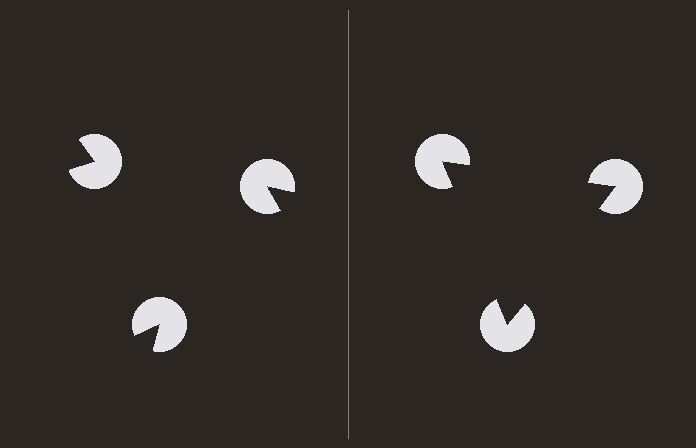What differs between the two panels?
The pac-man discs are positioned identically on both sides; only the wedge orientations differ. On the right they align to a triangle; on the left they are misaligned.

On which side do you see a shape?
An illusory triangle appears on the right side. On the left side the wedge cuts are rotated, so no coherent shape forms.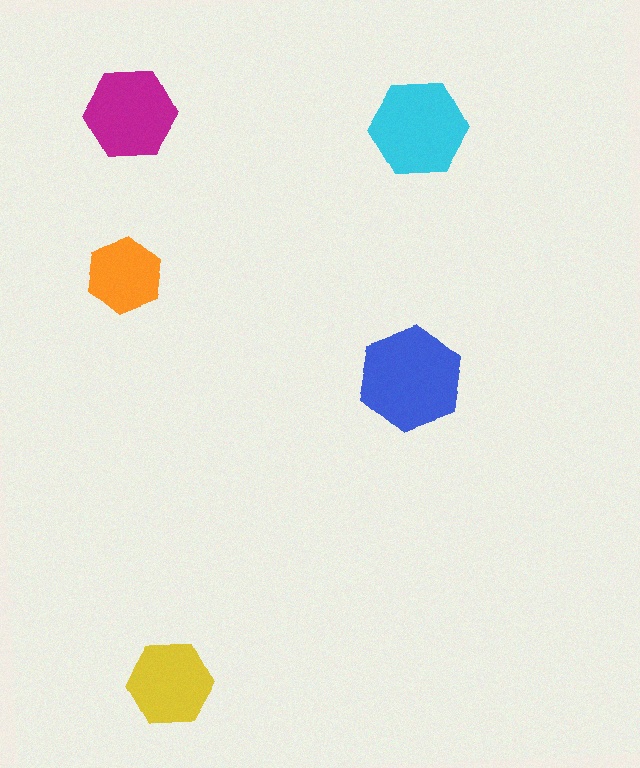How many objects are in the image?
There are 5 objects in the image.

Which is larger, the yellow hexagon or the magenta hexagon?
The magenta one.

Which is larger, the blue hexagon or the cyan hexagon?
The blue one.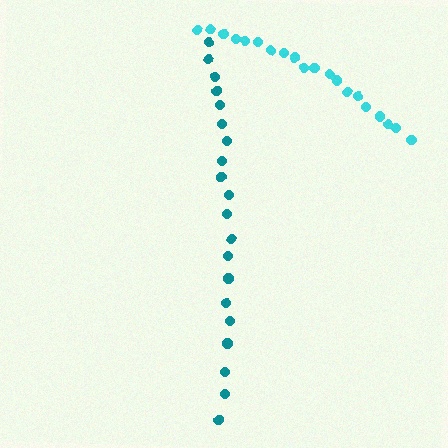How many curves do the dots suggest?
There are 2 distinct paths.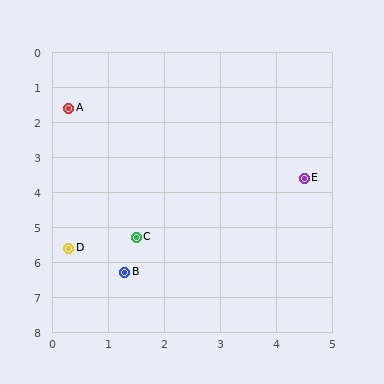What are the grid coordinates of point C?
Point C is at approximately (1.5, 5.3).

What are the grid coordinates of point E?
Point E is at approximately (4.5, 3.6).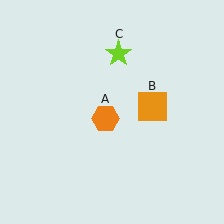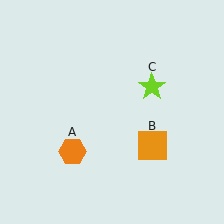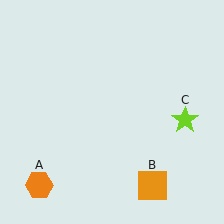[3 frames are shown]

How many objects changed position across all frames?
3 objects changed position: orange hexagon (object A), orange square (object B), lime star (object C).